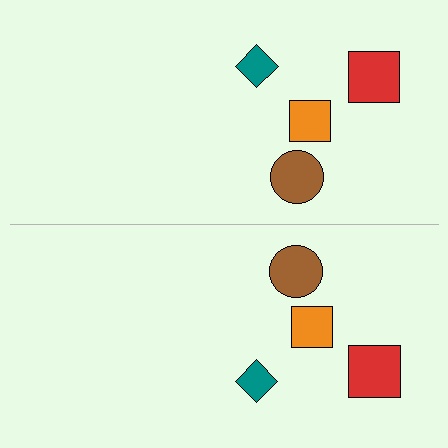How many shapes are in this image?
There are 8 shapes in this image.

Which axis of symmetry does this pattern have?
The pattern has a horizontal axis of symmetry running through the center of the image.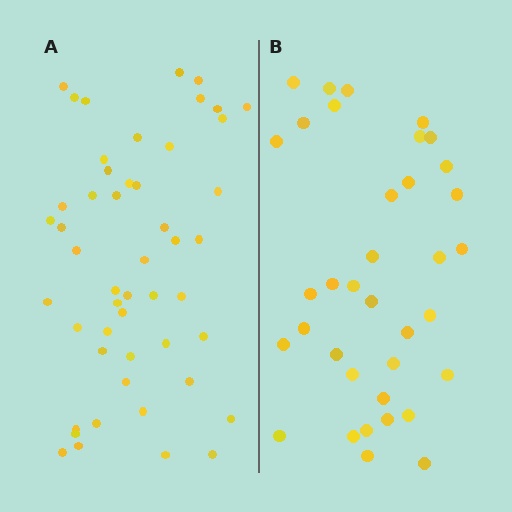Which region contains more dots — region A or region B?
Region A (the left region) has more dots.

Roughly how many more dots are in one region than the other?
Region A has approximately 15 more dots than region B.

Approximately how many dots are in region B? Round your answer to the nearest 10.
About 40 dots. (The exact count is 36, which rounds to 40.)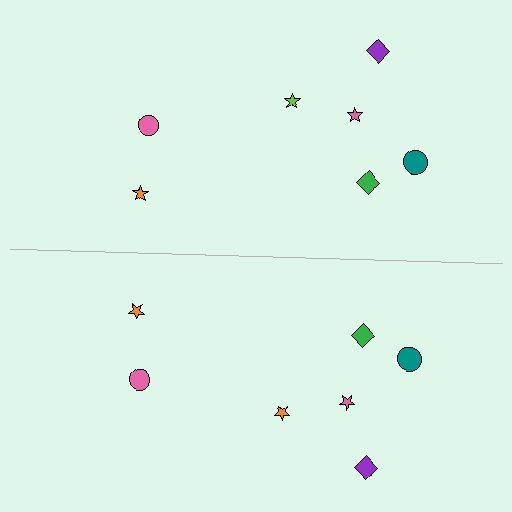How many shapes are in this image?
There are 14 shapes in this image.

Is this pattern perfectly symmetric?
No, the pattern is not perfectly symmetric. The orange star on the bottom side breaks the symmetry — its mirror counterpart is lime.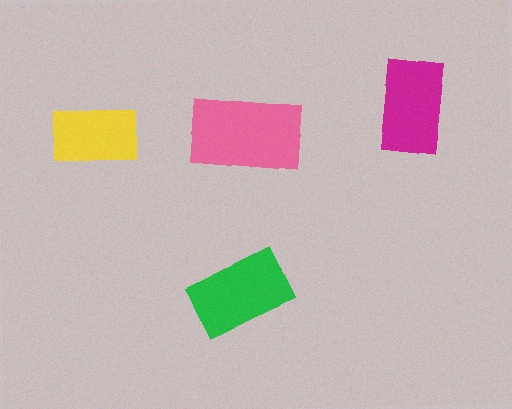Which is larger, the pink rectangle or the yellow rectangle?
The pink one.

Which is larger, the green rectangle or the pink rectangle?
The pink one.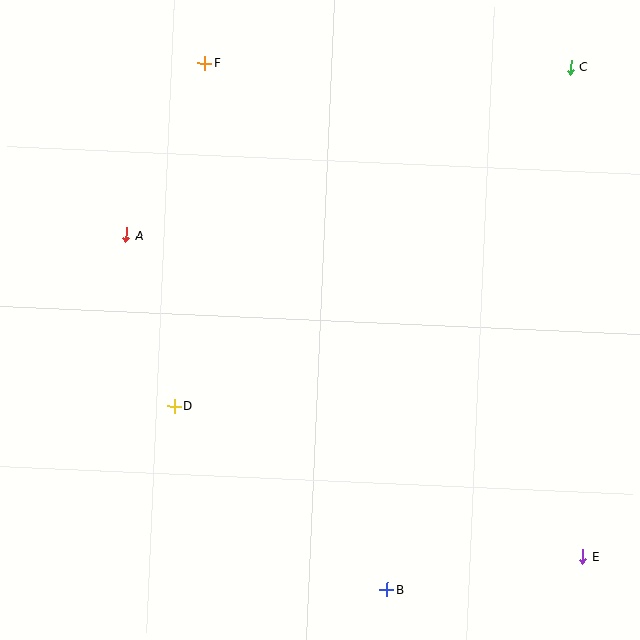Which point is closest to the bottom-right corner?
Point E is closest to the bottom-right corner.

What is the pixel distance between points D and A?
The distance between D and A is 177 pixels.